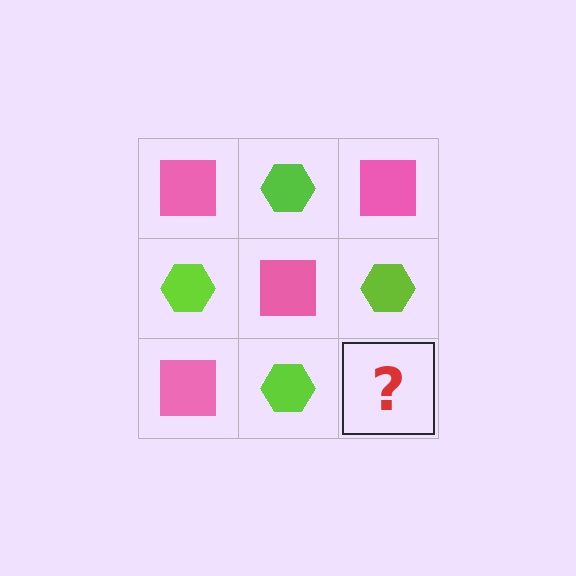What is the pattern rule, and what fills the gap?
The rule is that it alternates pink square and lime hexagon in a checkerboard pattern. The gap should be filled with a pink square.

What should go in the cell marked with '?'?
The missing cell should contain a pink square.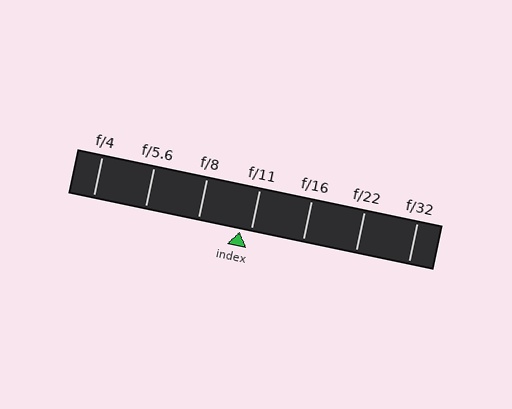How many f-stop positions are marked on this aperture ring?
There are 7 f-stop positions marked.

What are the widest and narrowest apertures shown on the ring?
The widest aperture shown is f/4 and the narrowest is f/32.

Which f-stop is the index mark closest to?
The index mark is closest to f/11.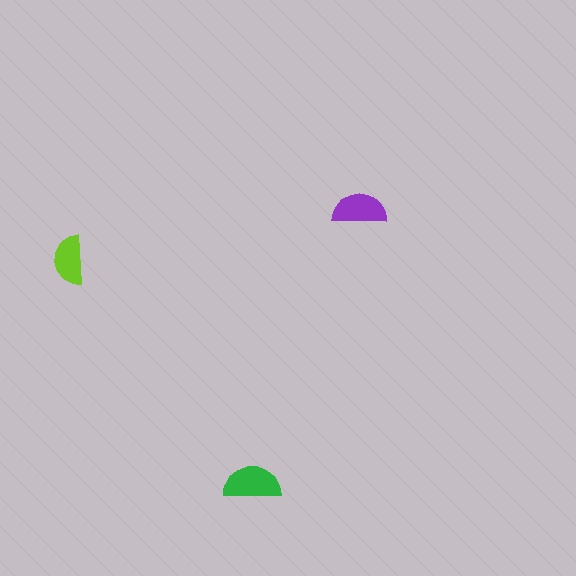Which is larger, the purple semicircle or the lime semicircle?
The purple one.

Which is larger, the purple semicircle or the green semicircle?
The green one.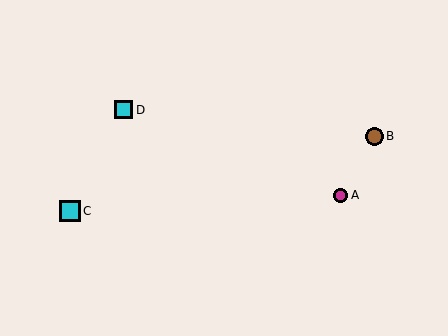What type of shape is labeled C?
Shape C is a cyan square.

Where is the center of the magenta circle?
The center of the magenta circle is at (340, 195).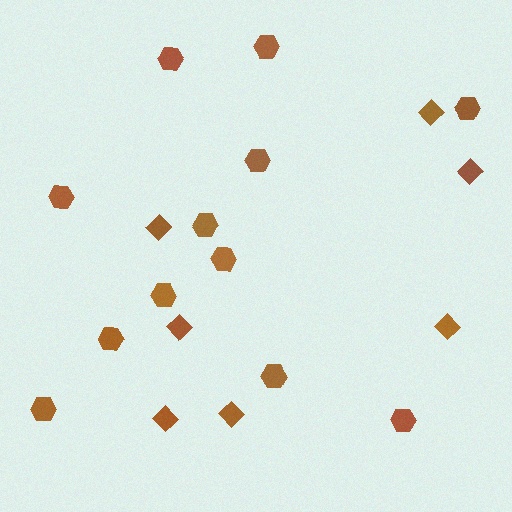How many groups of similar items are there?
There are 2 groups: one group of diamonds (7) and one group of hexagons (12).